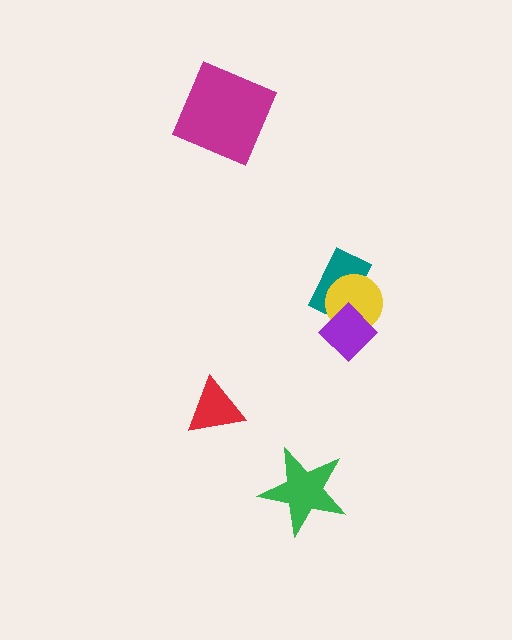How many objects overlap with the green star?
0 objects overlap with the green star.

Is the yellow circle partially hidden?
Yes, it is partially covered by another shape.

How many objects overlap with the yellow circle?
2 objects overlap with the yellow circle.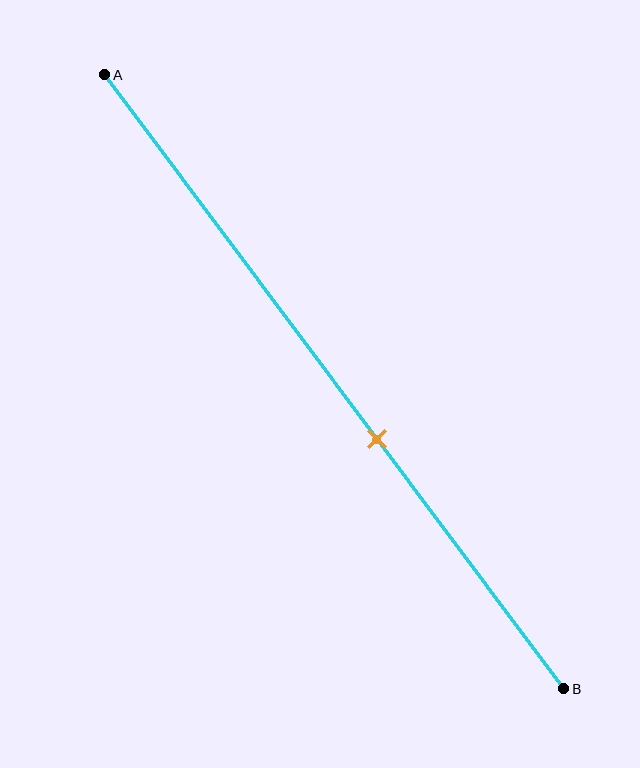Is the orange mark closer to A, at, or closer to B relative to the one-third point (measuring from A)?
The orange mark is closer to point B than the one-third point of segment AB.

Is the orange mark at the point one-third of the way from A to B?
No, the mark is at about 60% from A, not at the 33% one-third point.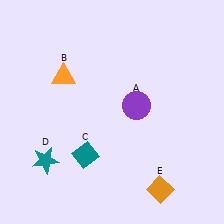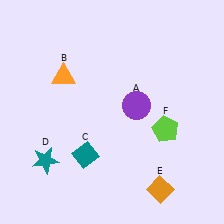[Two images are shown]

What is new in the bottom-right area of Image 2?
A lime pentagon (F) was added in the bottom-right area of Image 2.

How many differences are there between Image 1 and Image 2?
There is 1 difference between the two images.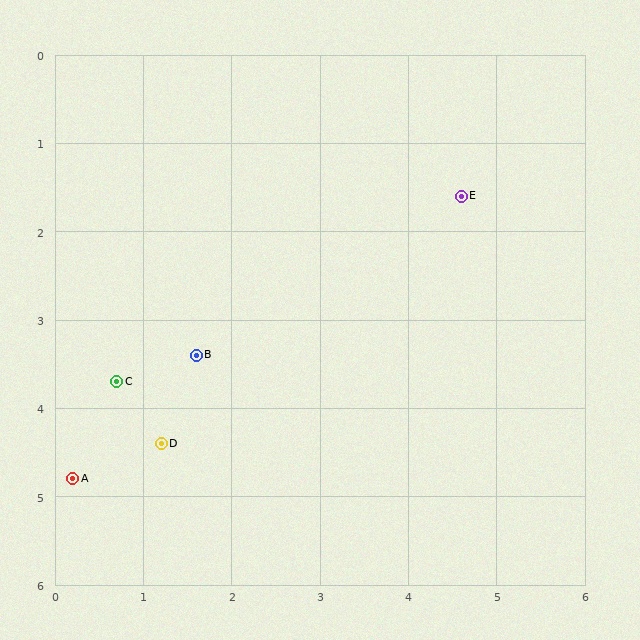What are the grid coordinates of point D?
Point D is at approximately (1.2, 4.4).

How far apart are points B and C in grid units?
Points B and C are about 0.9 grid units apart.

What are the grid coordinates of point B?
Point B is at approximately (1.6, 3.4).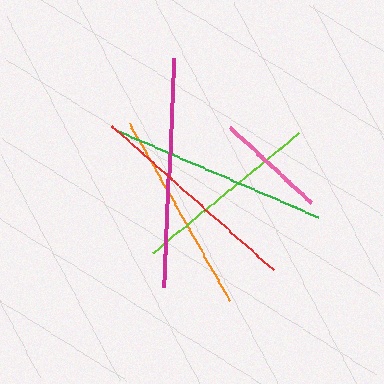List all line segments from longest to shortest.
From longest to shortest: magenta, red, green, orange, lime, pink.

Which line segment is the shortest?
The pink line is the shortest at approximately 111 pixels.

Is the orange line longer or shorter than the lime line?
The orange line is longer than the lime line.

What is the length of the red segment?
The red segment is approximately 218 pixels long.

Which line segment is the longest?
The magenta line is the longest at approximately 229 pixels.